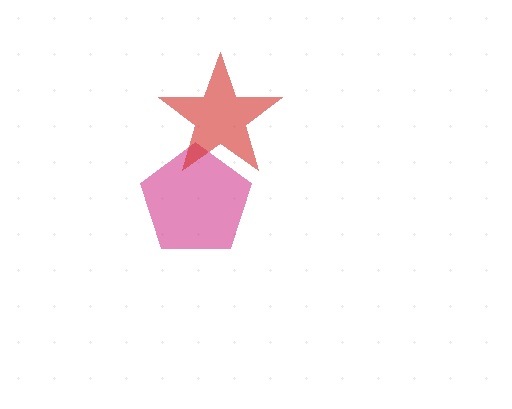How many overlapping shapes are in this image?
There are 2 overlapping shapes in the image.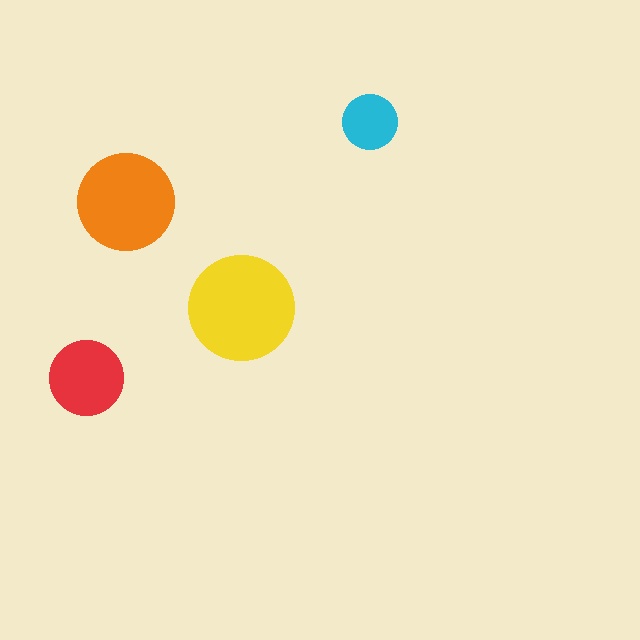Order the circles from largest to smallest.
the yellow one, the orange one, the red one, the cyan one.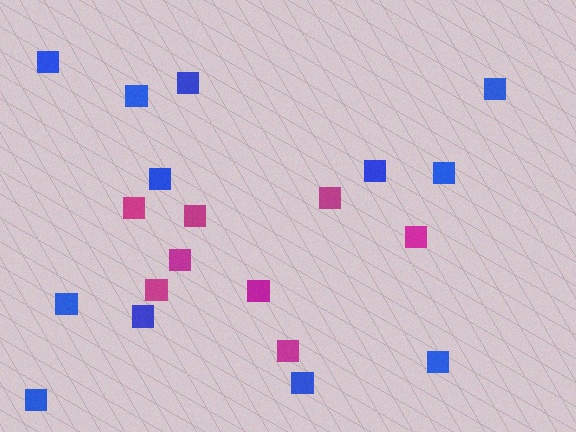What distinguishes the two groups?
There are 2 groups: one group of blue squares (12) and one group of magenta squares (8).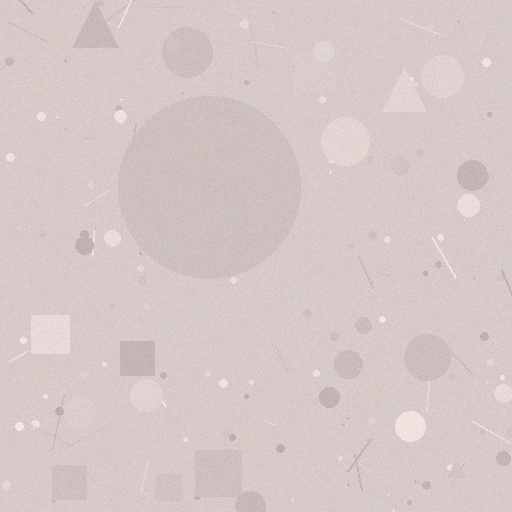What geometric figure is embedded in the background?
A circle is embedded in the background.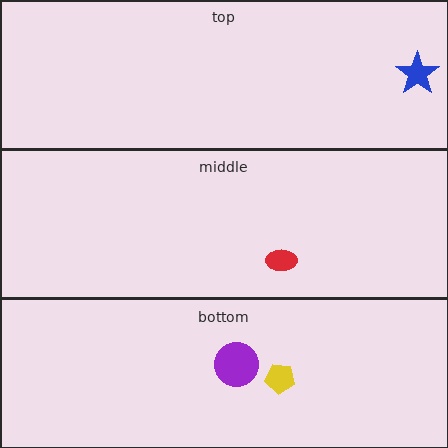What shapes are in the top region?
The blue star.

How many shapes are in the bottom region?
2.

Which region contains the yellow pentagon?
The bottom region.